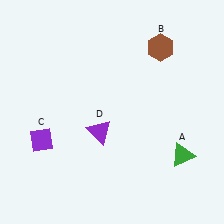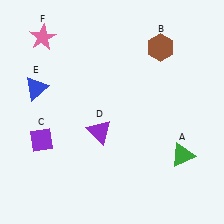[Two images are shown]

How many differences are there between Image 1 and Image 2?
There are 2 differences between the two images.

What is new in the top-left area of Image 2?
A pink star (F) was added in the top-left area of Image 2.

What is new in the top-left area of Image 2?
A blue triangle (E) was added in the top-left area of Image 2.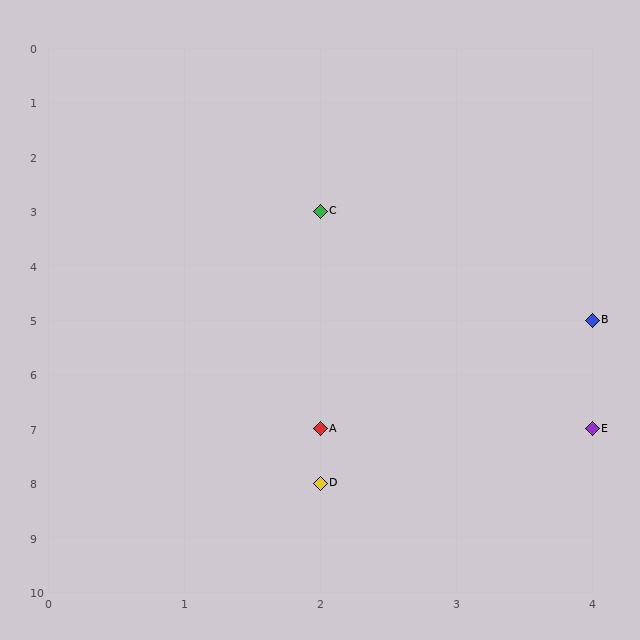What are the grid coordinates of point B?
Point B is at grid coordinates (4, 5).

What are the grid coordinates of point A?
Point A is at grid coordinates (2, 7).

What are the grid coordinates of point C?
Point C is at grid coordinates (2, 3).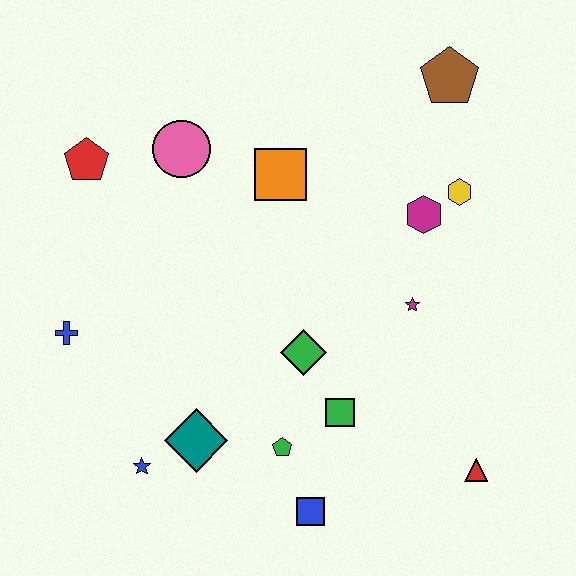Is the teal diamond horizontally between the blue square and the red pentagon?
Yes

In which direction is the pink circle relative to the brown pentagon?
The pink circle is to the left of the brown pentagon.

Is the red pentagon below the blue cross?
No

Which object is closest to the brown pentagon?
The yellow hexagon is closest to the brown pentagon.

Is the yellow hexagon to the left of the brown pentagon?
No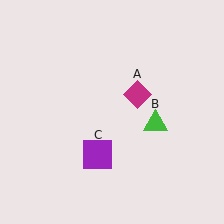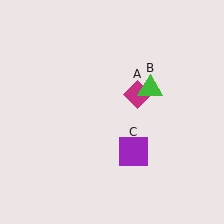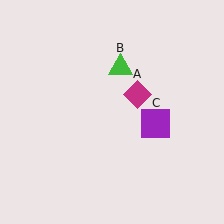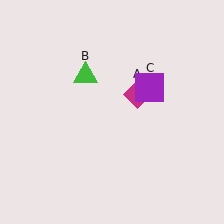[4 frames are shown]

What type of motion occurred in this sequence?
The green triangle (object B), purple square (object C) rotated counterclockwise around the center of the scene.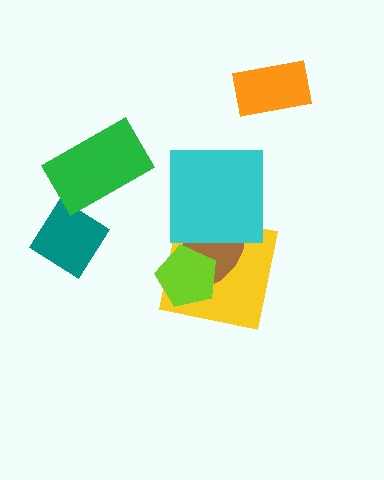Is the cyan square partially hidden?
No, no other shape covers it.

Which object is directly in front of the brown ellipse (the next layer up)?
The lime pentagon is directly in front of the brown ellipse.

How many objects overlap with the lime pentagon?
2 objects overlap with the lime pentagon.